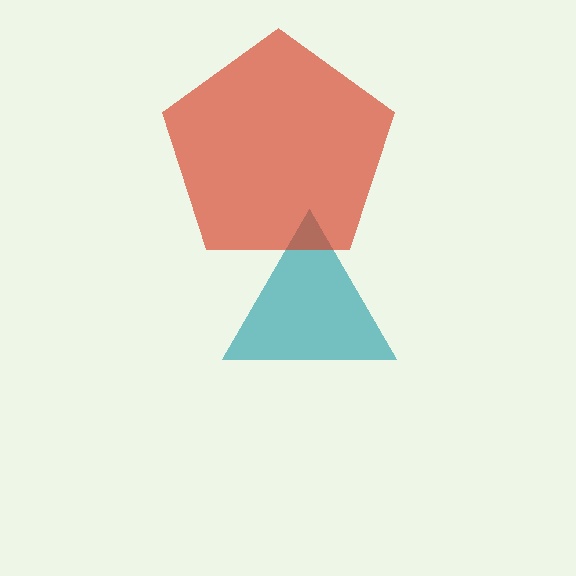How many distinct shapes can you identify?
There are 2 distinct shapes: a teal triangle, a red pentagon.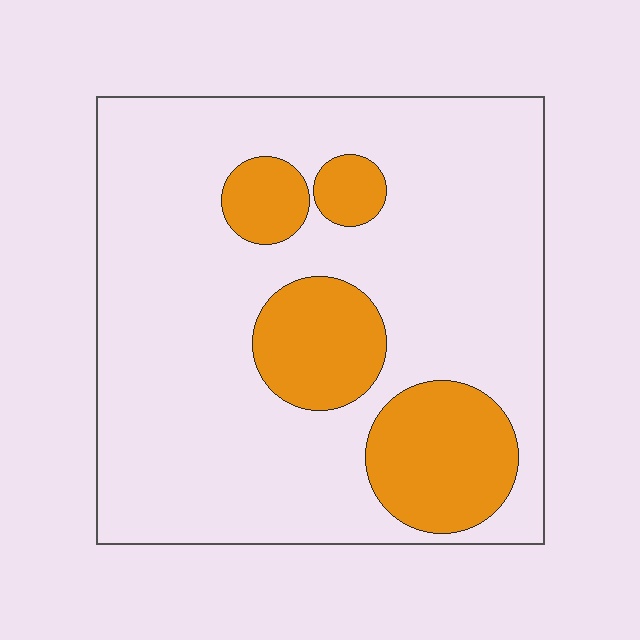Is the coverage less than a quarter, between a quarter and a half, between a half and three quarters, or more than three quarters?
Less than a quarter.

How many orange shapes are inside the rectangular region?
4.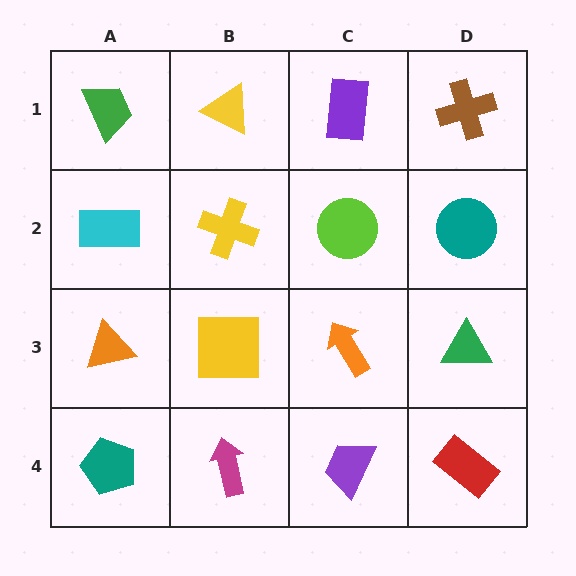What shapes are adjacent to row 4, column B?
A yellow square (row 3, column B), a teal pentagon (row 4, column A), a purple trapezoid (row 4, column C).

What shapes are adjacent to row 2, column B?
A yellow triangle (row 1, column B), a yellow square (row 3, column B), a cyan rectangle (row 2, column A), a lime circle (row 2, column C).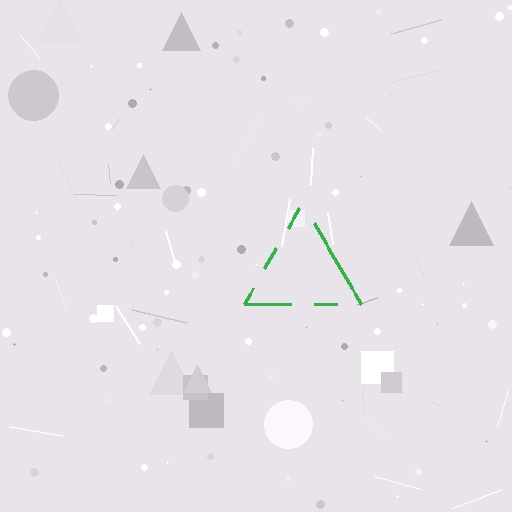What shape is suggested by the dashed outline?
The dashed outline suggests a triangle.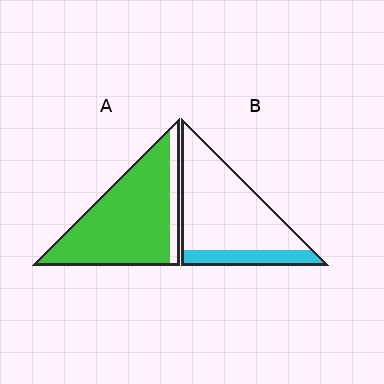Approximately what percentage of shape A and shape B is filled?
A is approximately 85% and B is approximately 20%.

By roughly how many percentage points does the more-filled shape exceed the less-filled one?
By roughly 65 percentage points (A over B).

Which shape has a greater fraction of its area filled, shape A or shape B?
Shape A.